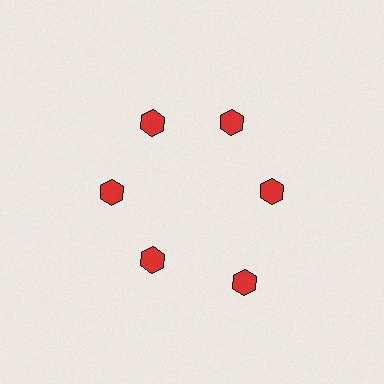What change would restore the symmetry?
The symmetry would be restored by moving it inward, back onto the ring so that all 6 hexagons sit at equal angles and equal distance from the center.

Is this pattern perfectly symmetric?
No. The 6 red hexagons are arranged in a ring, but one element near the 5 o'clock position is pushed outward from the center, breaking the 6-fold rotational symmetry.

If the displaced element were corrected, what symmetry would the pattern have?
It would have 6-fold rotational symmetry — the pattern would map onto itself every 60 degrees.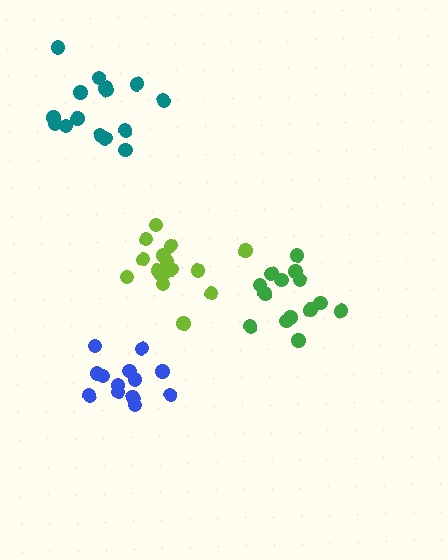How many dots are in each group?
Group 1: 16 dots, Group 2: 14 dots, Group 3: 13 dots, Group 4: 15 dots (58 total).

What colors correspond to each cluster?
The clusters are colored: lime, green, blue, teal.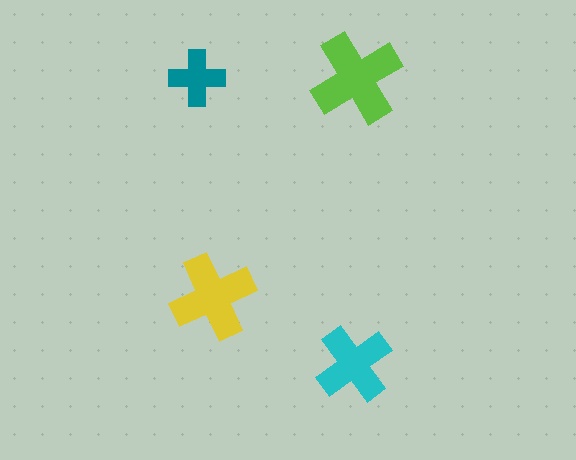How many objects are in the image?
There are 4 objects in the image.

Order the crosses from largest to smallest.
the lime one, the yellow one, the cyan one, the teal one.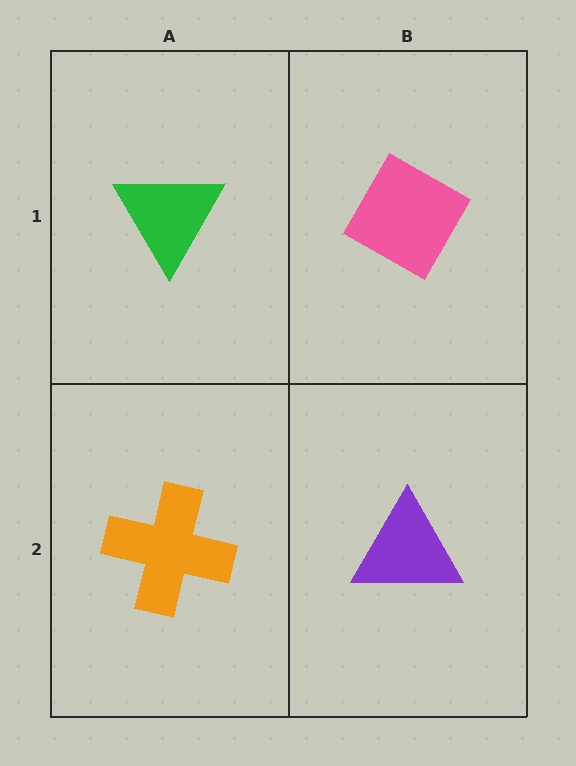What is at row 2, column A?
An orange cross.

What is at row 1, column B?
A pink diamond.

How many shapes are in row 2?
2 shapes.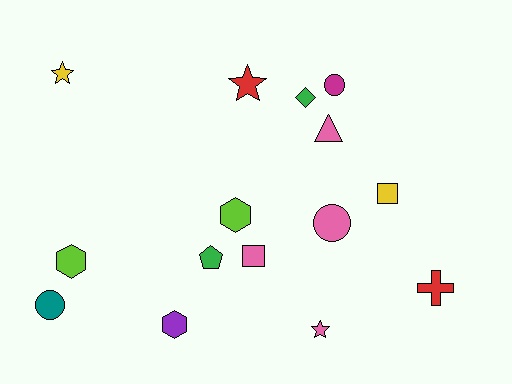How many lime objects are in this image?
There are 2 lime objects.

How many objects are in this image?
There are 15 objects.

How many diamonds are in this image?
There is 1 diamond.